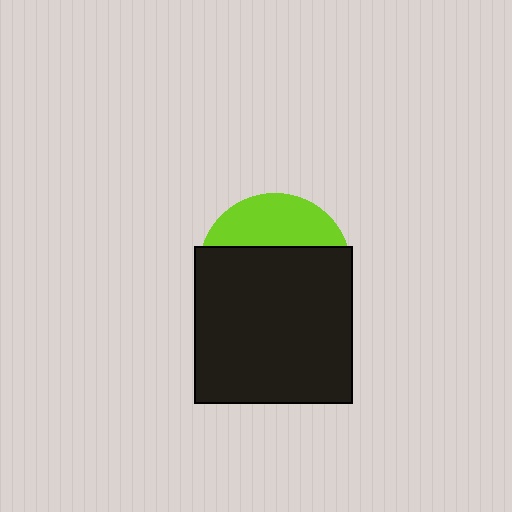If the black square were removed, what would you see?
You would see the complete lime circle.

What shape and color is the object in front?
The object in front is a black square.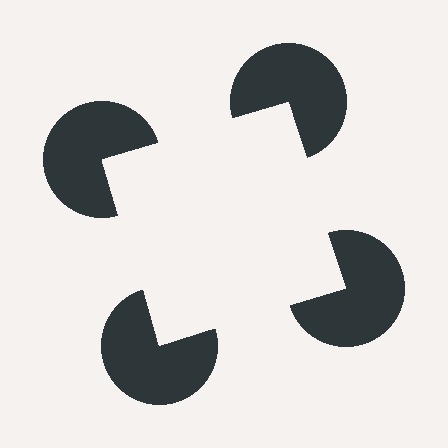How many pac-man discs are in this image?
There are 4 — one at each vertex of the illusory square.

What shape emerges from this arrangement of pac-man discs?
An illusory square — its edges are inferred from the aligned wedge cuts in the pac-man discs, not physically drawn.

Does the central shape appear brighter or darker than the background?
It typically appears slightly brighter than the background, even though no actual brightness change is drawn.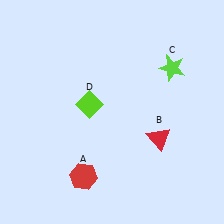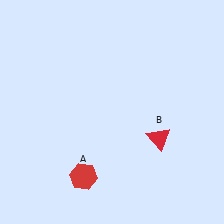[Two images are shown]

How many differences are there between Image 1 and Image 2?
There are 2 differences between the two images.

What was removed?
The lime diamond (D), the lime star (C) were removed in Image 2.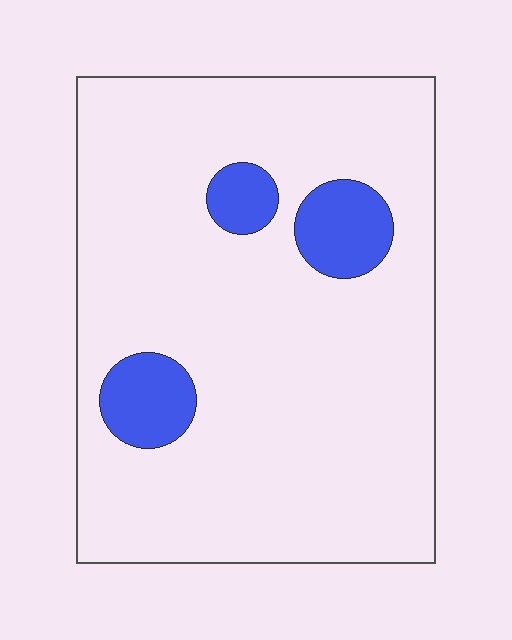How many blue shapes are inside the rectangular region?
3.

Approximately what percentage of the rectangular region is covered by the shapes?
Approximately 10%.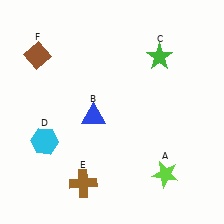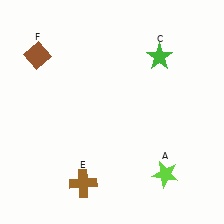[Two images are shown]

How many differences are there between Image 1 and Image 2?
There are 2 differences between the two images.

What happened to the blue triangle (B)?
The blue triangle (B) was removed in Image 2. It was in the bottom-left area of Image 1.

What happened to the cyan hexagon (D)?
The cyan hexagon (D) was removed in Image 2. It was in the bottom-left area of Image 1.